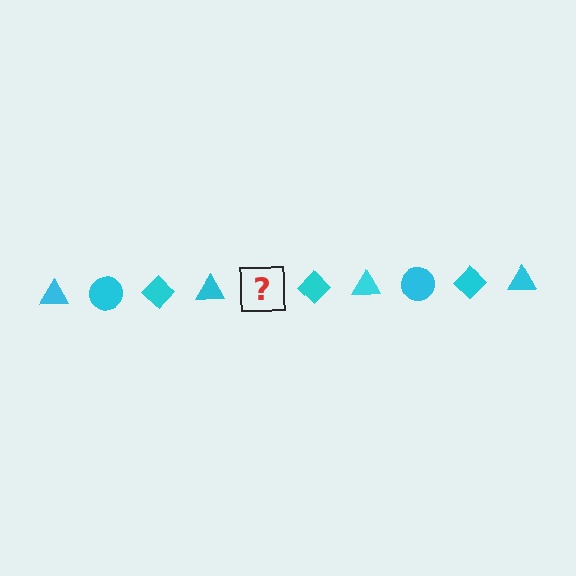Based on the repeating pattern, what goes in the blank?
The blank should be a cyan circle.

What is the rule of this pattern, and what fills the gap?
The rule is that the pattern cycles through triangle, circle, diamond shapes in cyan. The gap should be filled with a cyan circle.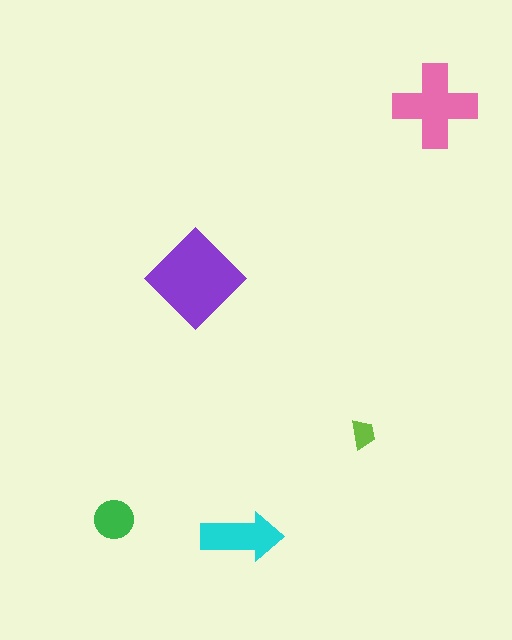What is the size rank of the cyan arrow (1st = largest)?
3rd.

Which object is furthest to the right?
The pink cross is rightmost.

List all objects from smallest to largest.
The lime trapezoid, the green circle, the cyan arrow, the pink cross, the purple diamond.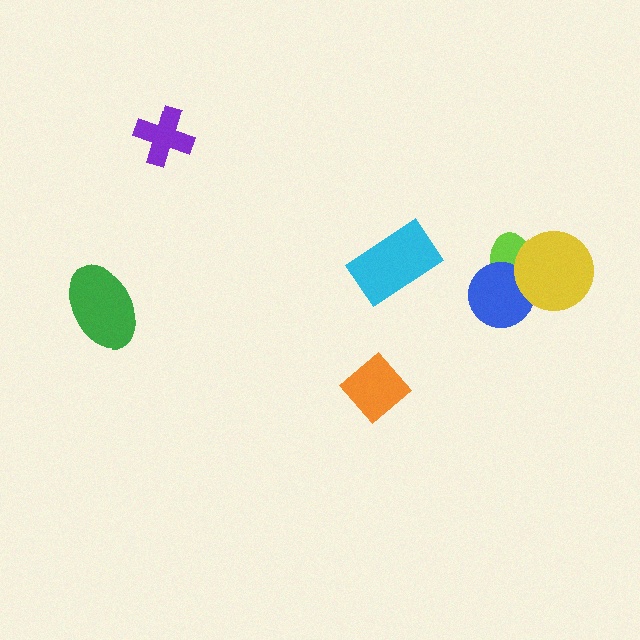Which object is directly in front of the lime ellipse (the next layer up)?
The blue circle is directly in front of the lime ellipse.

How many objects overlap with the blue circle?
2 objects overlap with the blue circle.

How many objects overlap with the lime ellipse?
2 objects overlap with the lime ellipse.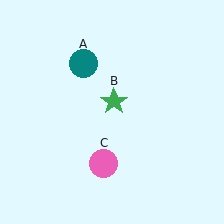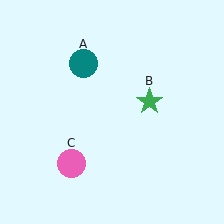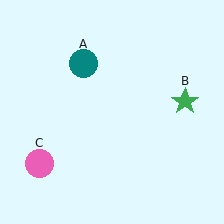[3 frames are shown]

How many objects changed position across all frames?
2 objects changed position: green star (object B), pink circle (object C).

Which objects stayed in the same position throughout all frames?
Teal circle (object A) remained stationary.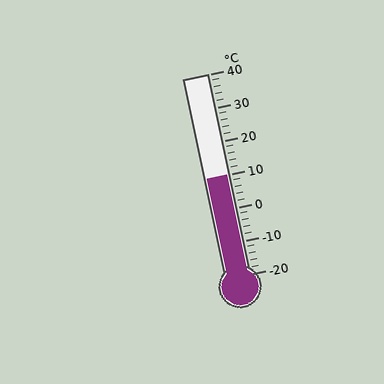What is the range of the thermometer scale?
The thermometer scale ranges from -20°C to 40°C.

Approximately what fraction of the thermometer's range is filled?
The thermometer is filled to approximately 50% of its range.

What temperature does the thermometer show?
The thermometer shows approximately 10°C.